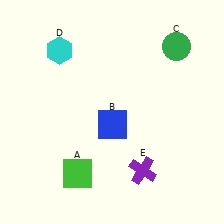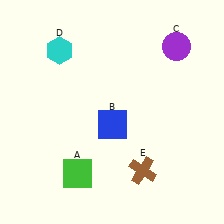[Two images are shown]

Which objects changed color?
C changed from green to purple. E changed from purple to brown.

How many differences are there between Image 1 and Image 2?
There are 2 differences between the two images.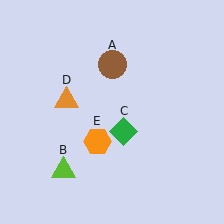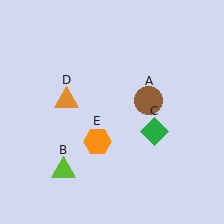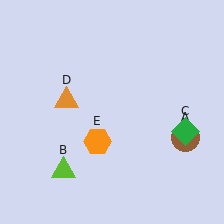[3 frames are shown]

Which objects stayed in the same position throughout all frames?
Lime triangle (object B) and orange triangle (object D) and orange hexagon (object E) remained stationary.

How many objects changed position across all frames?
2 objects changed position: brown circle (object A), green diamond (object C).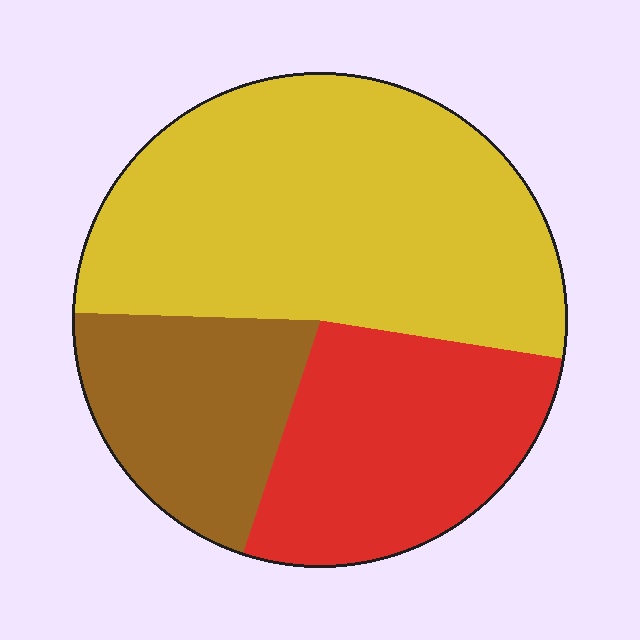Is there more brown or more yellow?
Yellow.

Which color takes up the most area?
Yellow, at roughly 50%.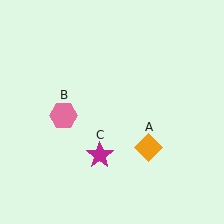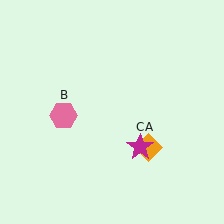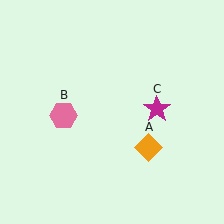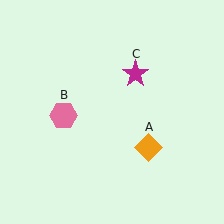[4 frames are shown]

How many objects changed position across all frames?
1 object changed position: magenta star (object C).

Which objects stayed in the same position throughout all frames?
Orange diamond (object A) and pink hexagon (object B) remained stationary.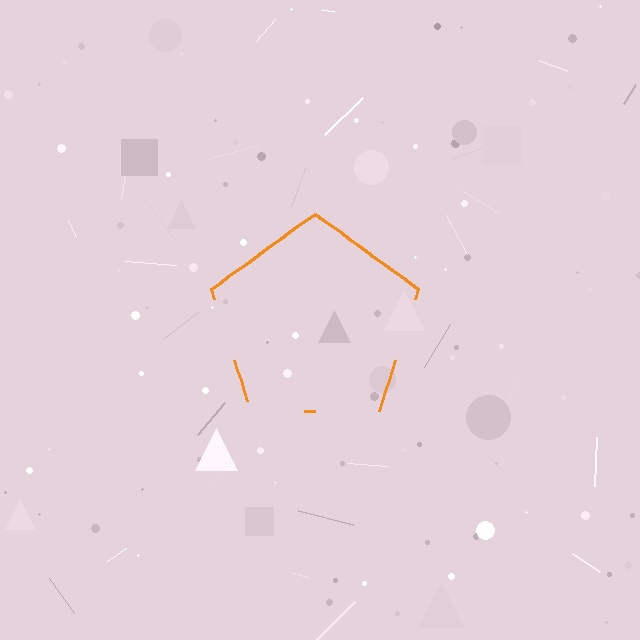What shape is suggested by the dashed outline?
The dashed outline suggests a pentagon.